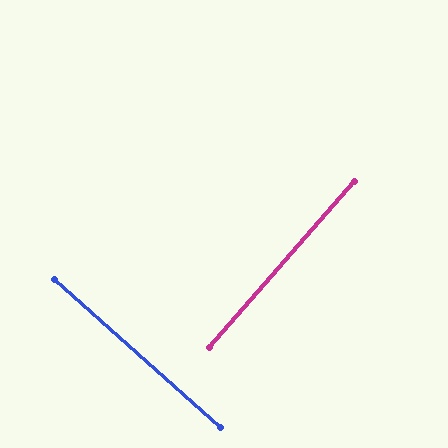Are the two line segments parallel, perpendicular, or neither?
Perpendicular — they meet at approximately 89°.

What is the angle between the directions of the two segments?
Approximately 89 degrees.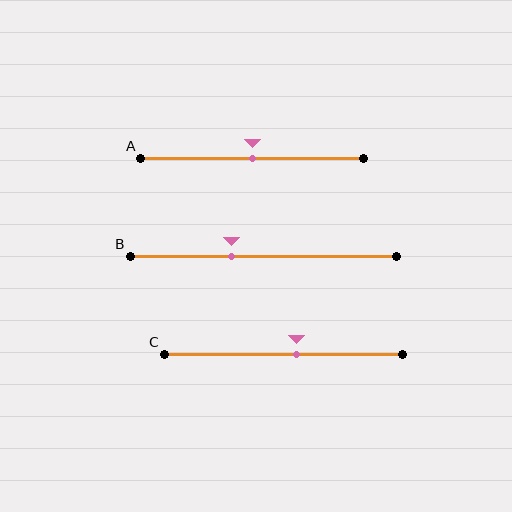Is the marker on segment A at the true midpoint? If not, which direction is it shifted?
Yes, the marker on segment A is at the true midpoint.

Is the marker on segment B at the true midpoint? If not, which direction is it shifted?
No, the marker on segment B is shifted to the left by about 12% of the segment length.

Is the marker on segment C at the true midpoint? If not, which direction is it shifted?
No, the marker on segment C is shifted to the right by about 5% of the segment length.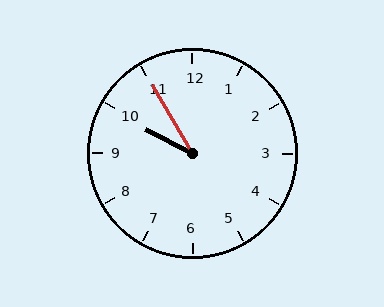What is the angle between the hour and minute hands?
Approximately 32 degrees.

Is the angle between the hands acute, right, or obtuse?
It is acute.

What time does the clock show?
9:55.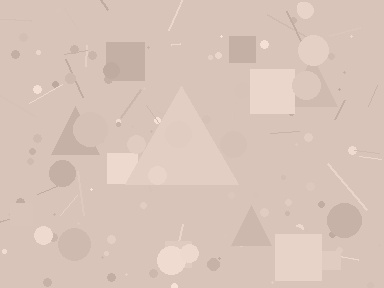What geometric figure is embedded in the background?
A triangle is embedded in the background.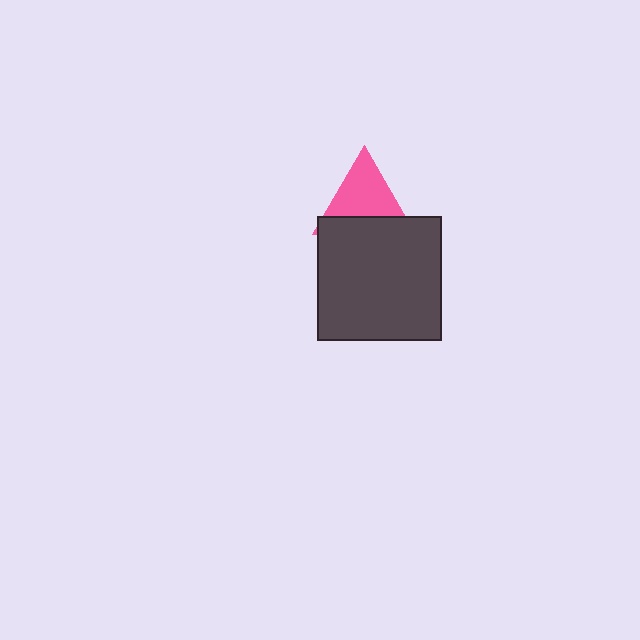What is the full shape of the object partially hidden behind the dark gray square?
The partially hidden object is a pink triangle.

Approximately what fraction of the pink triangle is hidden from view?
Roughly 39% of the pink triangle is hidden behind the dark gray square.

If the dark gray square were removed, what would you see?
You would see the complete pink triangle.